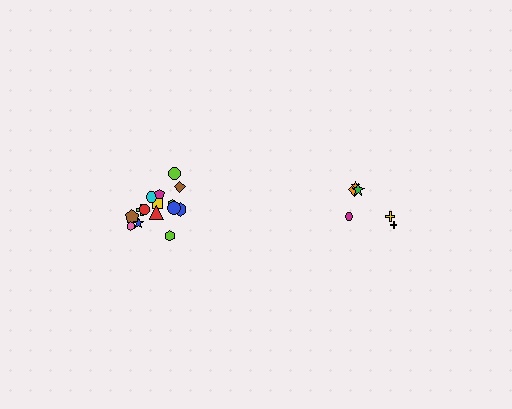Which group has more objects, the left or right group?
The left group.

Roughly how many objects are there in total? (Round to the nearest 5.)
Roughly 20 objects in total.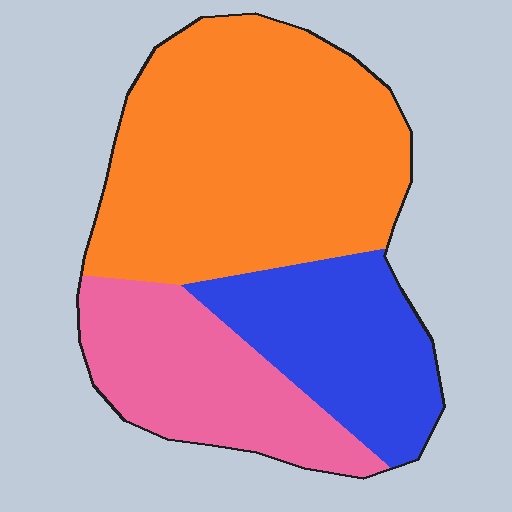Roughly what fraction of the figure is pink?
Pink covers roughly 25% of the figure.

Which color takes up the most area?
Orange, at roughly 50%.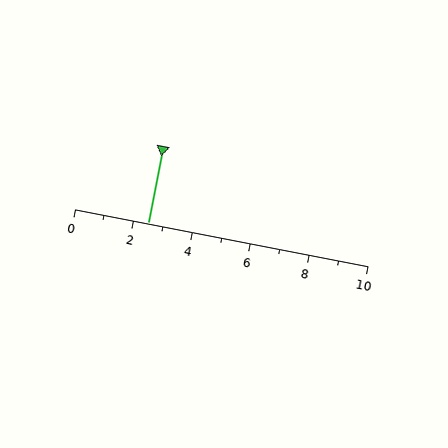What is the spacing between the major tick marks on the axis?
The major ticks are spaced 2 apart.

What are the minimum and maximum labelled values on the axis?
The axis runs from 0 to 10.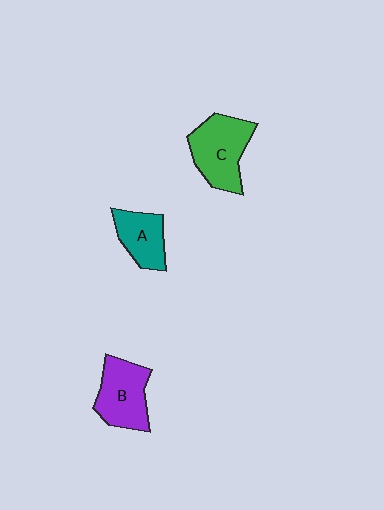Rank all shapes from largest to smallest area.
From largest to smallest: C (green), B (purple), A (teal).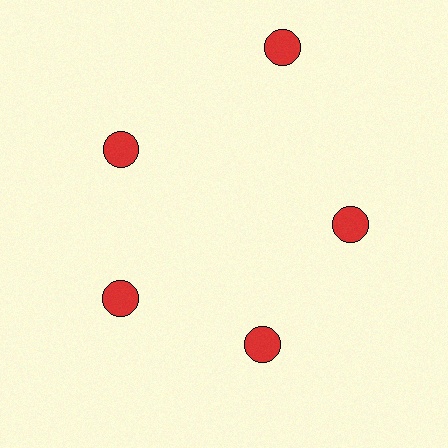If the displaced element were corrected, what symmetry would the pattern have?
It would have 5-fold rotational symmetry — the pattern would map onto itself every 72 degrees.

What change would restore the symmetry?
The symmetry would be restored by moving it inward, back onto the ring so that all 5 circles sit at equal angles and equal distance from the center.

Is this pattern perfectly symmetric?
No. The 5 red circles are arranged in a ring, but one element near the 1 o'clock position is pushed outward from the center, breaking the 5-fold rotational symmetry.